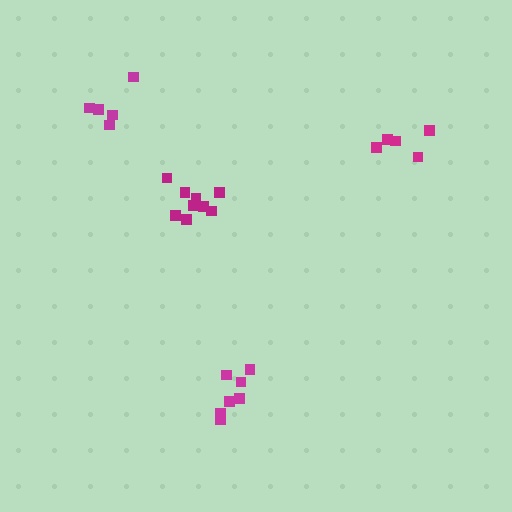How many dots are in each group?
Group 1: 7 dots, Group 2: 9 dots, Group 3: 5 dots, Group 4: 5 dots (26 total).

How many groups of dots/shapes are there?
There are 4 groups.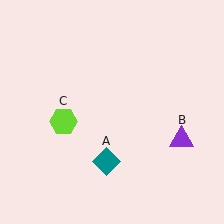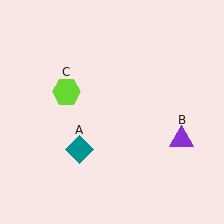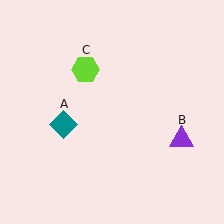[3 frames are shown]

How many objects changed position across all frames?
2 objects changed position: teal diamond (object A), lime hexagon (object C).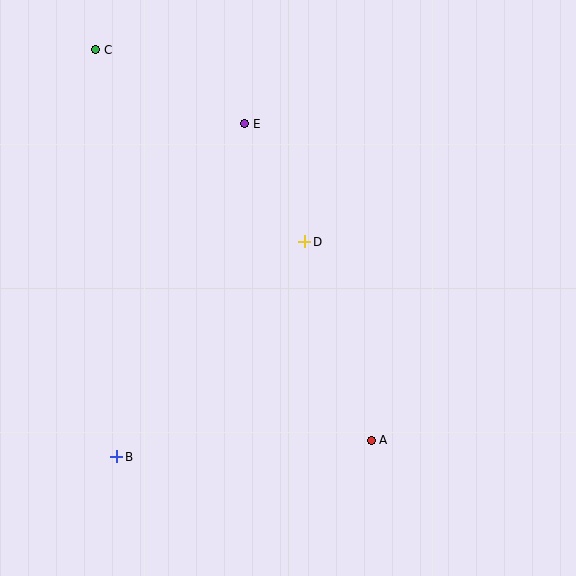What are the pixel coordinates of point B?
Point B is at (117, 457).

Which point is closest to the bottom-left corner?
Point B is closest to the bottom-left corner.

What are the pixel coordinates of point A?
Point A is at (371, 440).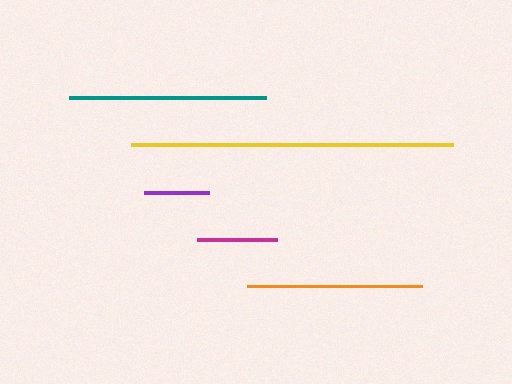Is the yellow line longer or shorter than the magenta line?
The yellow line is longer than the magenta line.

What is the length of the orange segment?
The orange segment is approximately 175 pixels long.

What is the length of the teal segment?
The teal segment is approximately 197 pixels long.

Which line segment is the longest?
The yellow line is the longest at approximately 322 pixels.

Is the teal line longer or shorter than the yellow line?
The yellow line is longer than the teal line.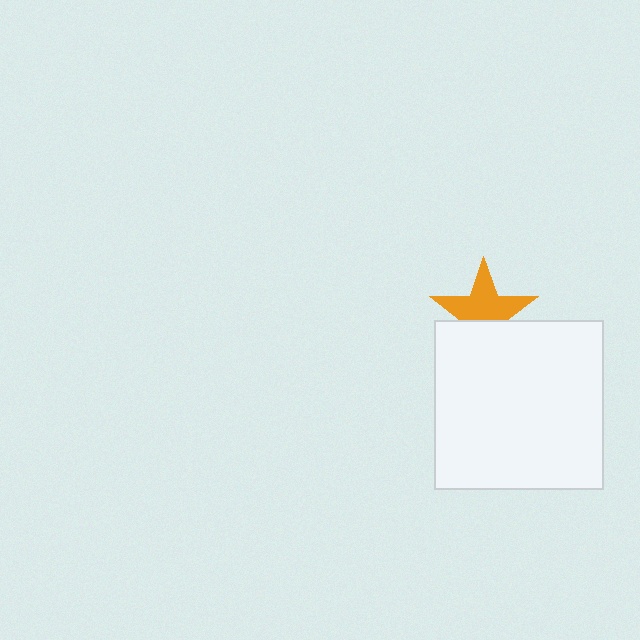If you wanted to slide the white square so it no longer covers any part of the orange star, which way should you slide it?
Slide it down — that is the most direct way to separate the two shapes.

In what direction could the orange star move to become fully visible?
The orange star could move up. That would shift it out from behind the white square entirely.